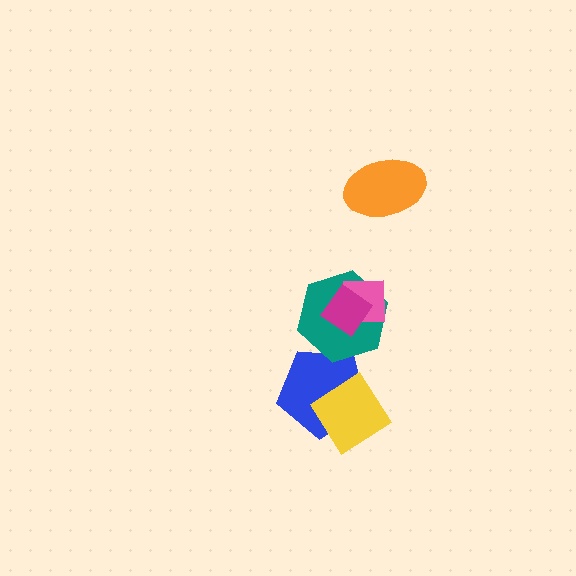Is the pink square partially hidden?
Yes, it is partially covered by another shape.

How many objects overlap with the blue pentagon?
2 objects overlap with the blue pentagon.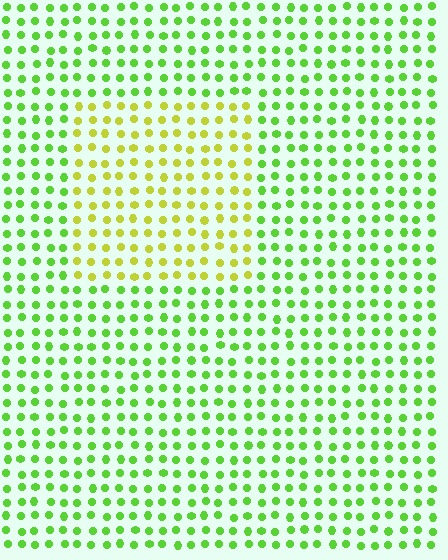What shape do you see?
I see a rectangle.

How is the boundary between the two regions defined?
The boundary is defined purely by a slight shift in hue (about 39 degrees). Spacing, size, and orientation are identical on both sides.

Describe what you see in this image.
The image is filled with small lime elements in a uniform arrangement. A rectangle-shaped region is visible where the elements are tinted to a slightly different hue, forming a subtle color boundary.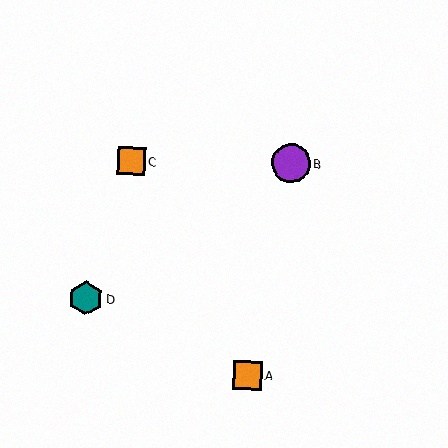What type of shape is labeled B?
Shape B is a purple circle.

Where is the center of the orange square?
The center of the orange square is at (248, 375).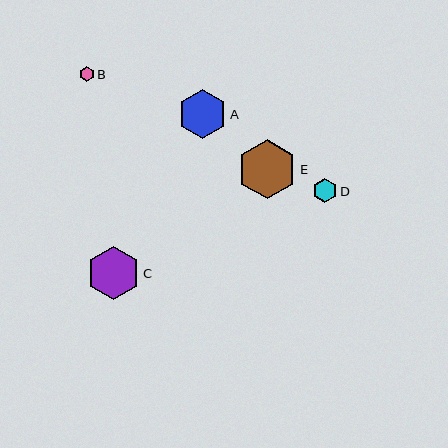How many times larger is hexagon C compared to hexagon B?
Hexagon C is approximately 3.5 times the size of hexagon B.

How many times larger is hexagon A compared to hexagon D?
Hexagon A is approximately 2.1 times the size of hexagon D.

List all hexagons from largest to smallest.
From largest to smallest: E, C, A, D, B.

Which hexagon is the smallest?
Hexagon B is the smallest with a size of approximately 15 pixels.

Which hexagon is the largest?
Hexagon E is the largest with a size of approximately 59 pixels.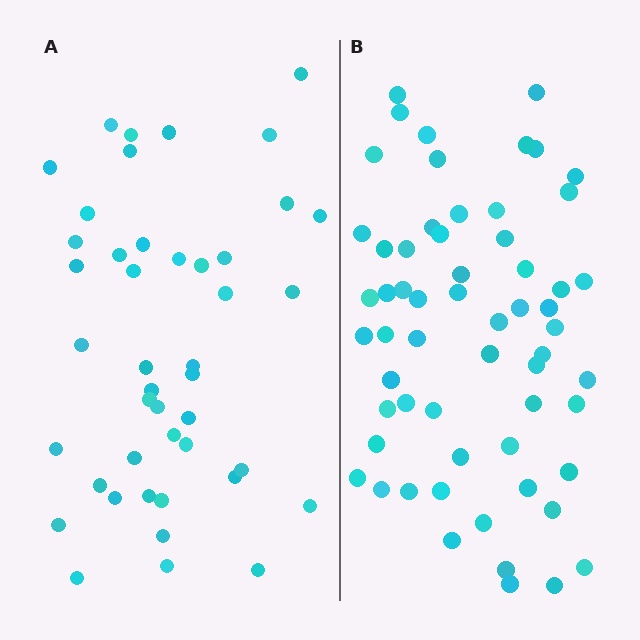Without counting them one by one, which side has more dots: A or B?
Region B (the right region) has more dots.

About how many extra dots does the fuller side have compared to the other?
Region B has approximately 15 more dots than region A.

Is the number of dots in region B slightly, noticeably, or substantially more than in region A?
Region B has noticeably more, but not dramatically so. The ratio is roughly 1.4 to 1.